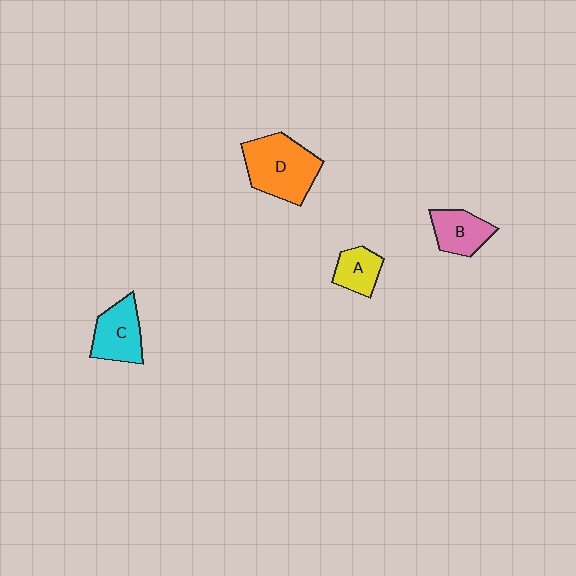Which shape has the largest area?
Shape D (orange).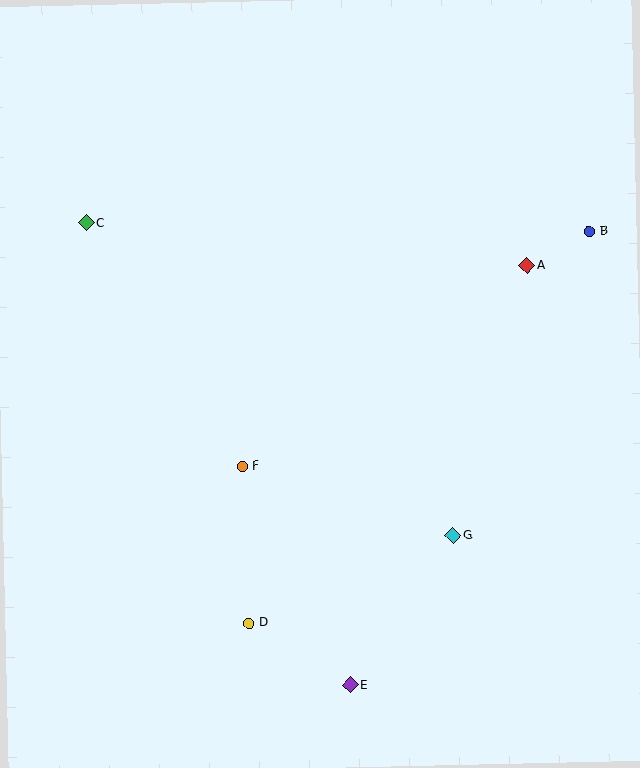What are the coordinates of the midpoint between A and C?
The midpoint between A and C is at (307, 244).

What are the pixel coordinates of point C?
Point C is at (87, 223).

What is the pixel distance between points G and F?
The distance between G and F is 222 pixels.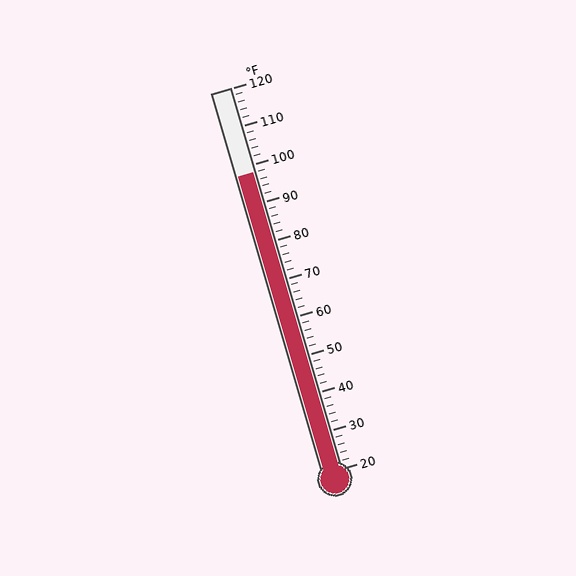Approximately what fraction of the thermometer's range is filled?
The thermometer is filled to approximately 80% of its range.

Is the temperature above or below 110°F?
The temperature is below 110°F.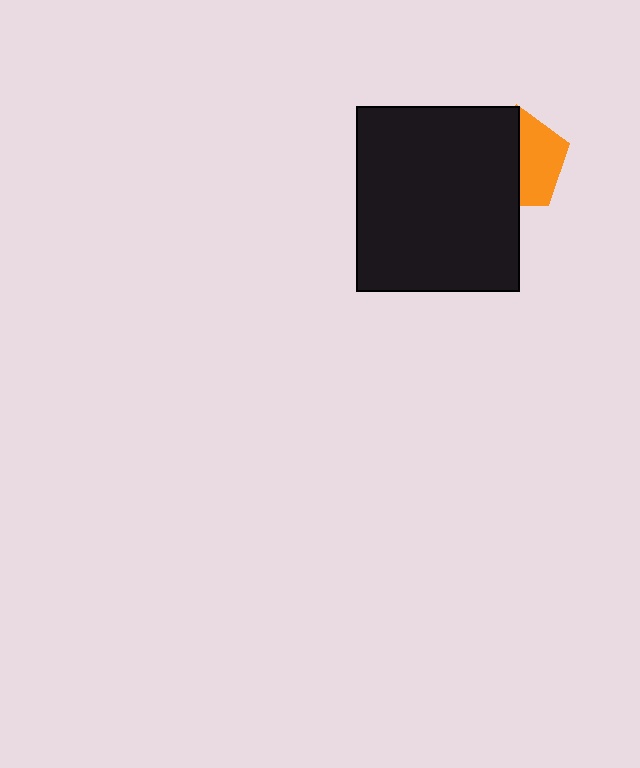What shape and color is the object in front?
The object in front is a black rectangle.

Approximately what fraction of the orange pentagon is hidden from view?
Roughly 54% of the orange pentagon is hidden behind the black rectangle.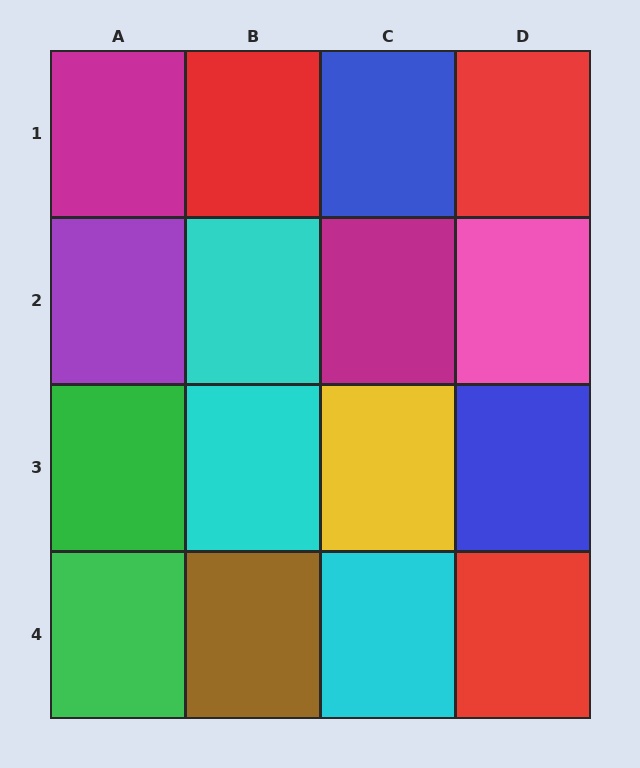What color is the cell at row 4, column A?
Green.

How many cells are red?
3 cells are red.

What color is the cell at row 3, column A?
Green.